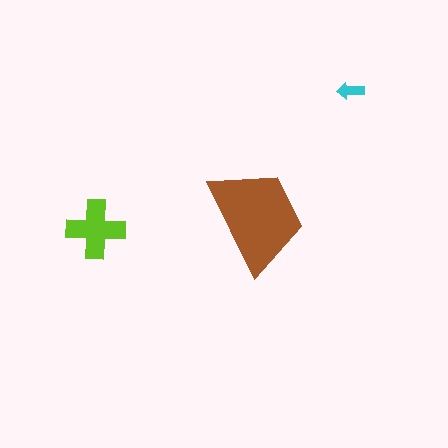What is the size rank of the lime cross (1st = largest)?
2nd.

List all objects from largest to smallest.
The brown trapezoid, the lime cross, the cyan arrow.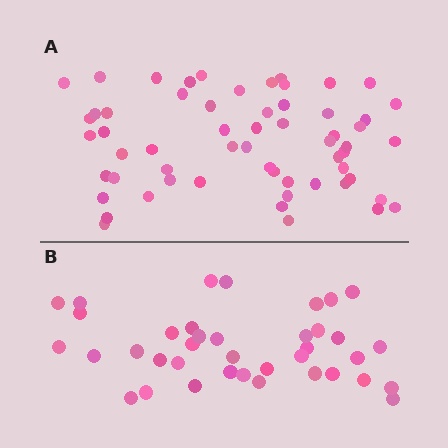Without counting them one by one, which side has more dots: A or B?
Region A (the top region) has more dots.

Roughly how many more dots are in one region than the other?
Region A has approximately 20 more dots than region B.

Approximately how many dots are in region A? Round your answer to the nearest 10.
About 60 dots. (The exact count is 59, which rounds to 60.)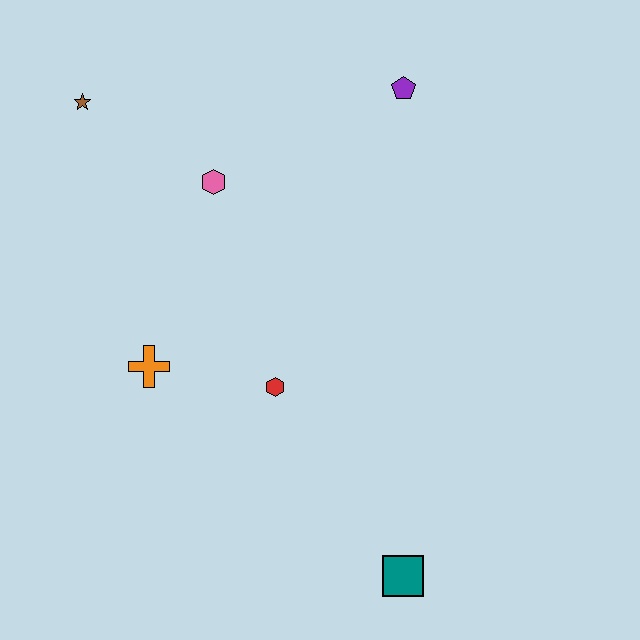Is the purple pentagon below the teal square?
No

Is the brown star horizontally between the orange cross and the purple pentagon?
No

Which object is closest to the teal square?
The red hexagon is closest to the teal square.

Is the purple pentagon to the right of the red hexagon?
Yes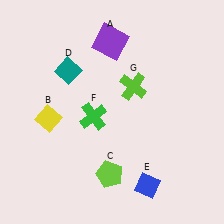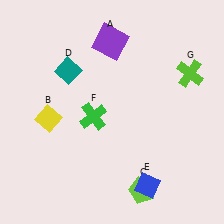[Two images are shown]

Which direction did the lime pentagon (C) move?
The lime pentagon (C) moved right.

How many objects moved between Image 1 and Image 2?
2 objects moved between the two images.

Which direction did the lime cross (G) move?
The lime cross (G) moved right.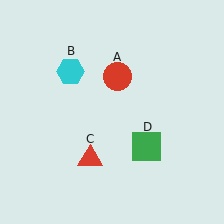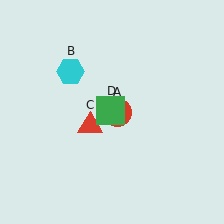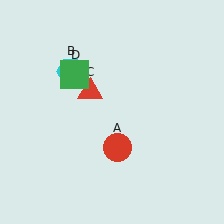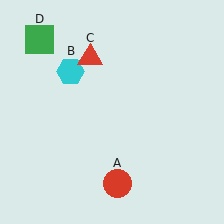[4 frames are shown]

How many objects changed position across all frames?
3 objects changed position: red circle (object A), red triangle (object C), green square (object D).